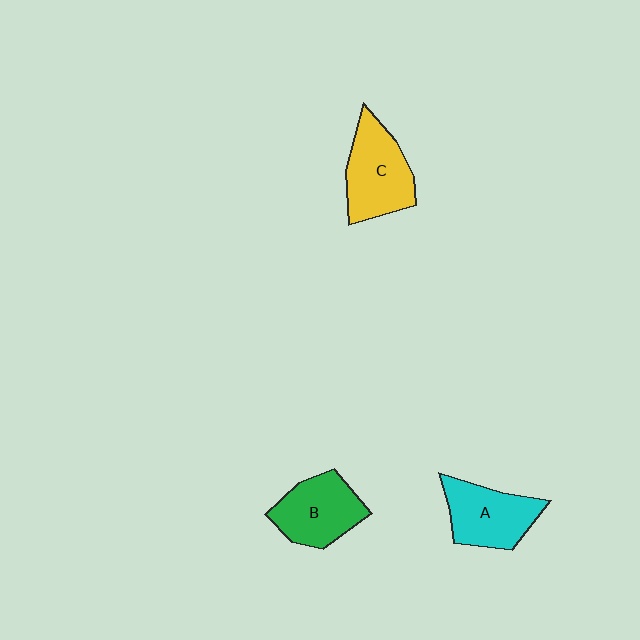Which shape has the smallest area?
Shape B (green).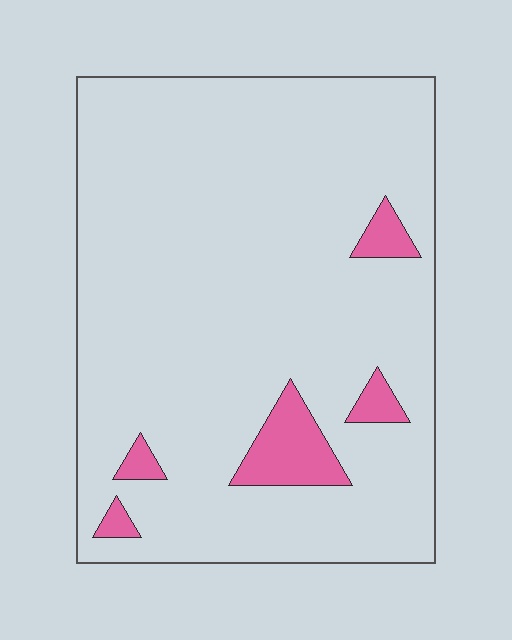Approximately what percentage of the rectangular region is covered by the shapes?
Approximately 10%.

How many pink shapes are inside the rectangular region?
5.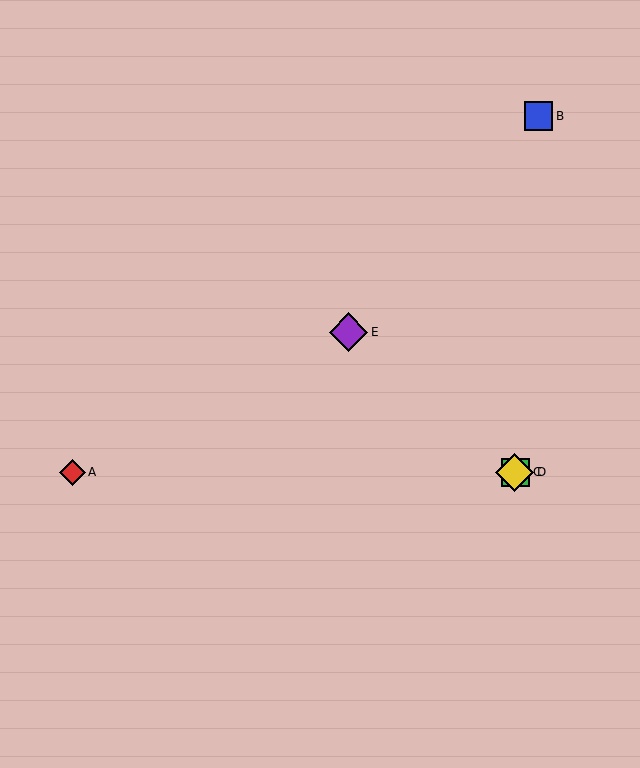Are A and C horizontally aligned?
Yes, both are at y≈472.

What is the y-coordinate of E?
Object E is at y≈332.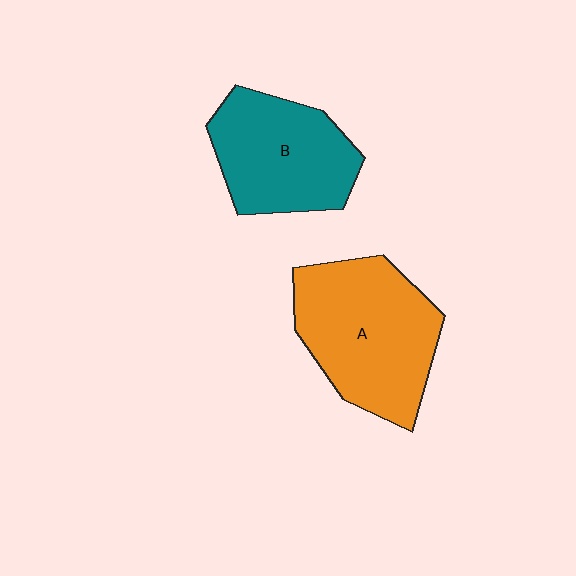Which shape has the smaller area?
Shape B (teal).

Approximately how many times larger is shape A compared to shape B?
Approximately 1.2 times.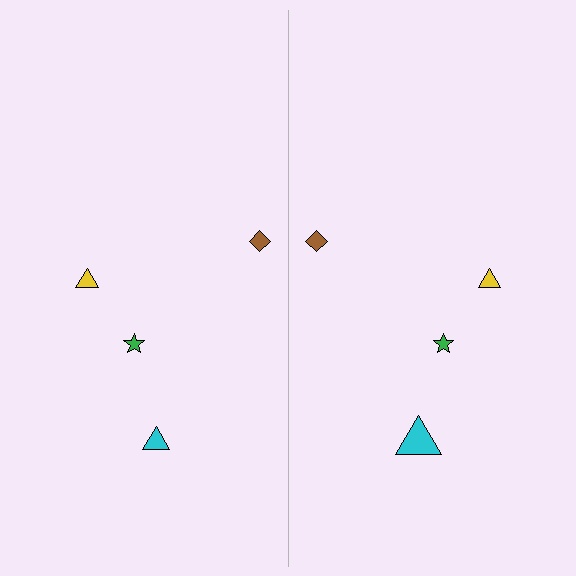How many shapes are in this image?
There are 8 shapes in this image.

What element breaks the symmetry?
The cyan triangle on the right side has a different size than its mirror counterpart.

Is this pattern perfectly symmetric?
No, the pattern is not perfectly symmetric. The cyan triangle on the right side has a different size than its mirror counterpart.